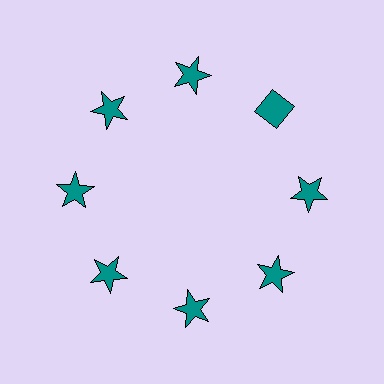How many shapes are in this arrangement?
There are 8 shapes arranged in a ring pattern.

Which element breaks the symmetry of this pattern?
The teal diamond at roughly the 2 o'clock position breaks the symmetry. All other shapes are teal stars.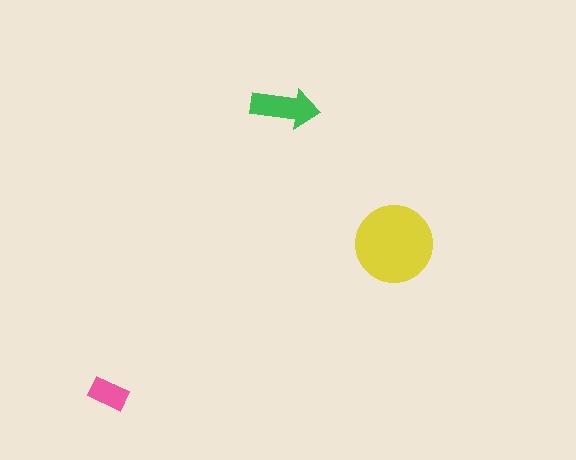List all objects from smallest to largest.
The pink rectangle, the green arrow, the yellow circle.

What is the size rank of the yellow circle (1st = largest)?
1st.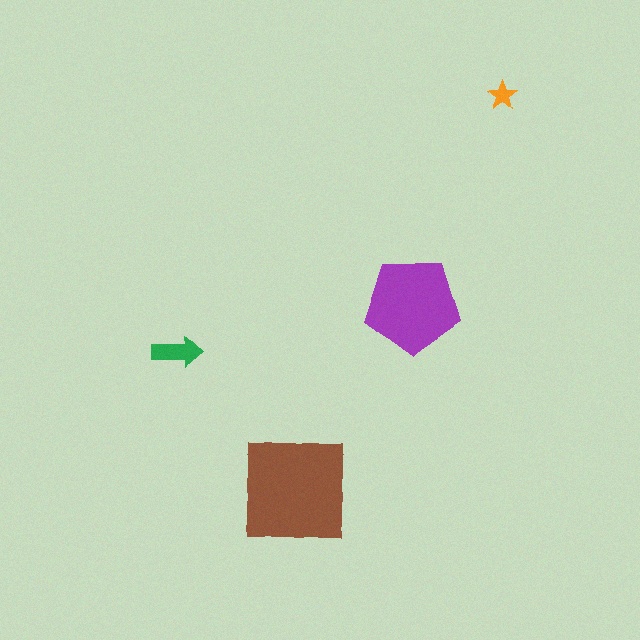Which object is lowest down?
The brown square is bottommost.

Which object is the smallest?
The orange star.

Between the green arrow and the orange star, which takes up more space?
The green arrow.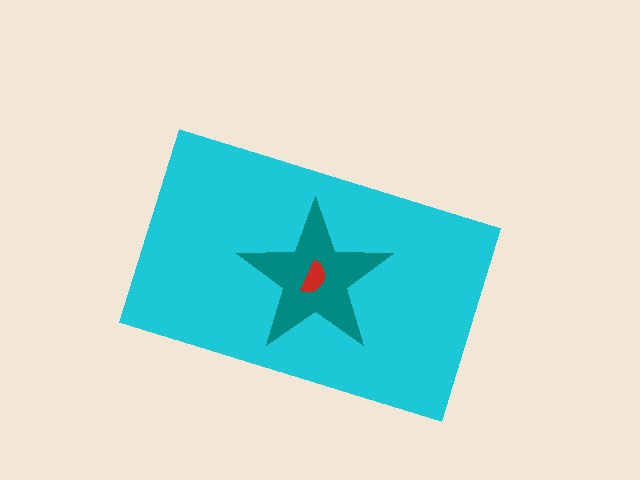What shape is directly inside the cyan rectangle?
The teal star.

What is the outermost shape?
The cyan rectangle.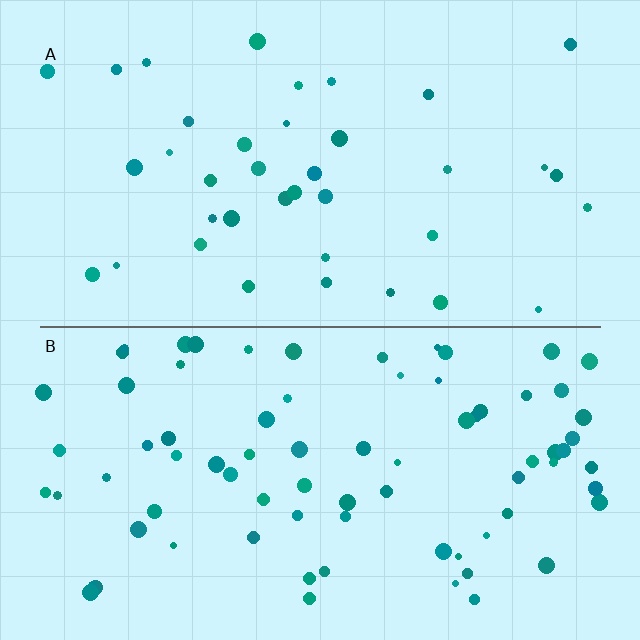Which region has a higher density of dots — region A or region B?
B (the bottom).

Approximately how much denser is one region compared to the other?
Approximately 2.0× — region B over region A.